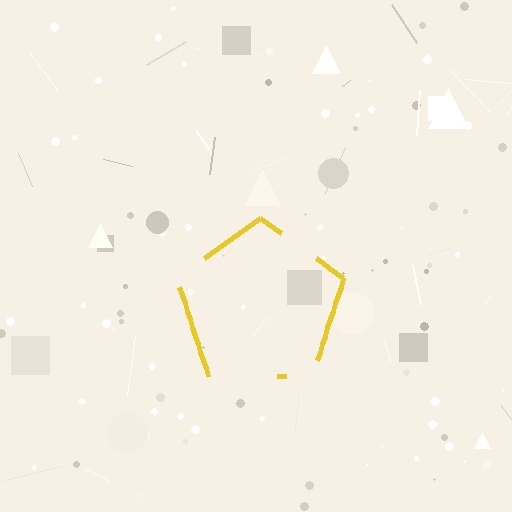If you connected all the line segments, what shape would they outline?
They would outline a pentagon.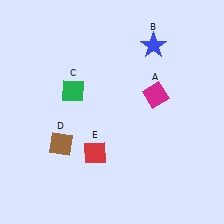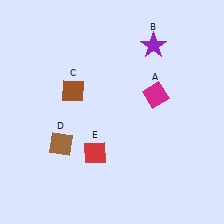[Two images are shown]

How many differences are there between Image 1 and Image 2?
There are 2 differences between the two images.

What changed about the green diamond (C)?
In Image 1, C is green. In Image 2, it changed to brown.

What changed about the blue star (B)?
In Image 1, B is blue. In Image 2, it changed to purple.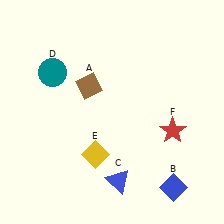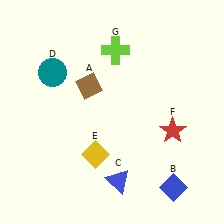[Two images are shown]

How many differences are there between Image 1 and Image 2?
There is 1 difference between the two images.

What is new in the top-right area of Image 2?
A lime cross (G) was added in the top-right area of Image 2.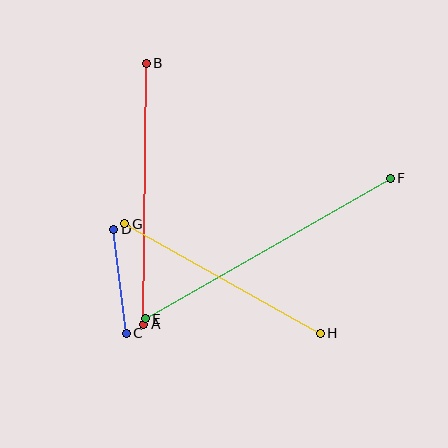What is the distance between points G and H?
The distance is approximately 224 pixels.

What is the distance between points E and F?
The distance is approximately 282 pixels.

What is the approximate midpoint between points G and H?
The midpoint is at approximately (222, 279) pixels.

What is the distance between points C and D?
The distance is approximately 105 pixels.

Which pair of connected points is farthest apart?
Points E and F are farthest apart.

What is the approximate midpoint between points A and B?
The midpoint is at approximately (145, 194) pixels.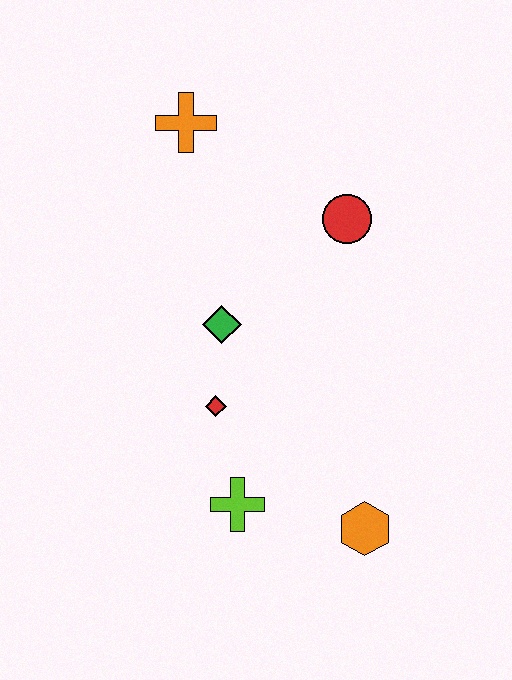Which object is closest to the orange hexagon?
The lime cross is closest to the orange hexagon.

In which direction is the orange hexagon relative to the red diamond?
The orange hexagon is to the right of the red diamond.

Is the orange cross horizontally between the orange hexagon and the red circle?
No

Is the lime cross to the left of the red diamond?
No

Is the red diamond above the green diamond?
No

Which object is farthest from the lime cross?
The orange cross is farthest from the lime cross.